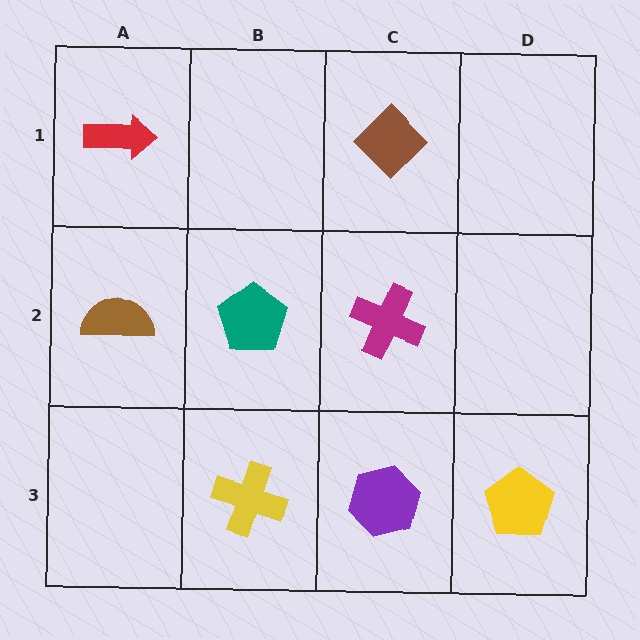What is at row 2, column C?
A magenta cross.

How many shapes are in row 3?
3 shapes.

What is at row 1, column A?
A red arrow.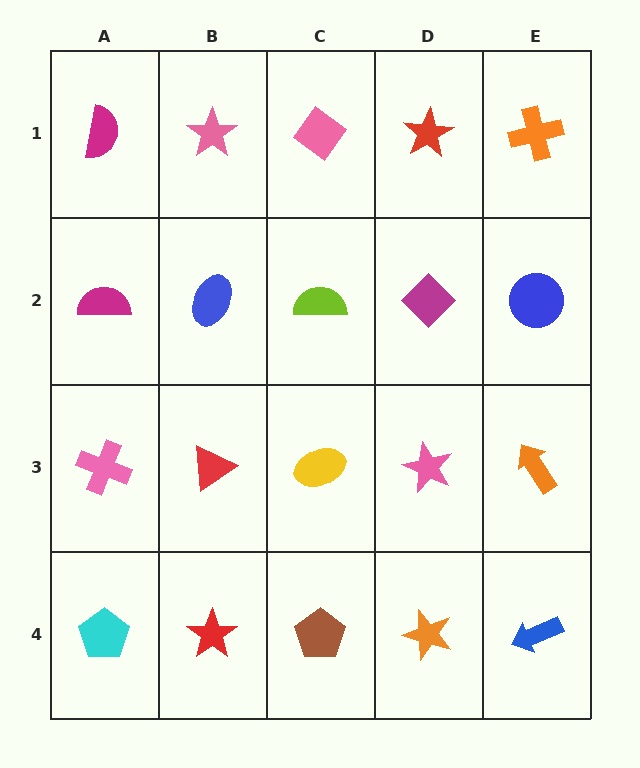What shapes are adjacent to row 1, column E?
A blue circle (row 2, column E), a red star (row 1, column D).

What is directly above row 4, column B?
A red triangle.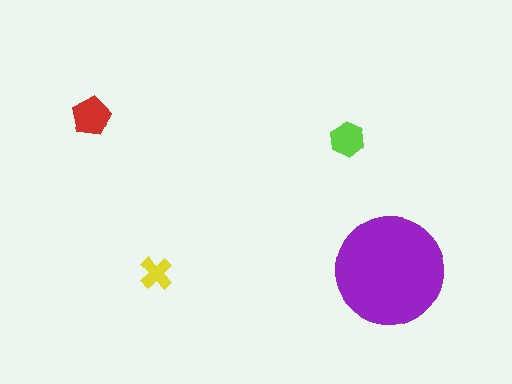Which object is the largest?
The purple circle.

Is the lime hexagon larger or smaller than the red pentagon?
Smaller.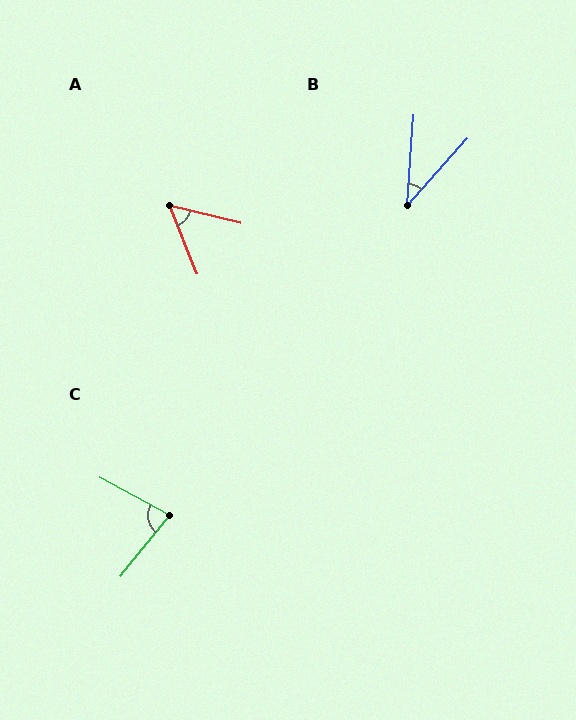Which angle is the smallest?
B, at approximately 38 degrees.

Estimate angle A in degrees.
Approximately 54 degrees.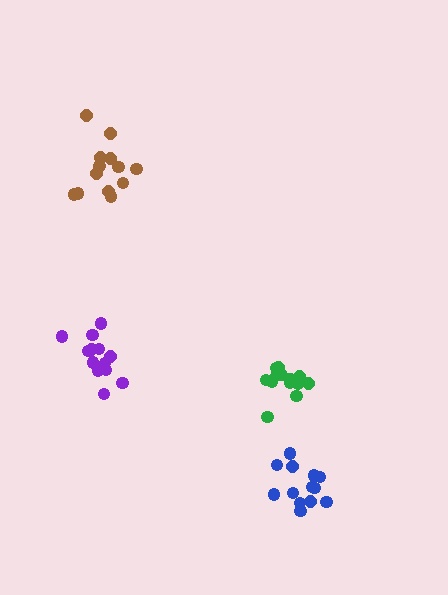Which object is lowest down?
The blue cluster is bottommost.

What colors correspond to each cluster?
The clusters are colored: brown, blue, green, purple.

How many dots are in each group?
Group 1: 13 dots, Group 2: 13 dots, Group 3: 13 dots, Group 4: 13 dots (52 total).